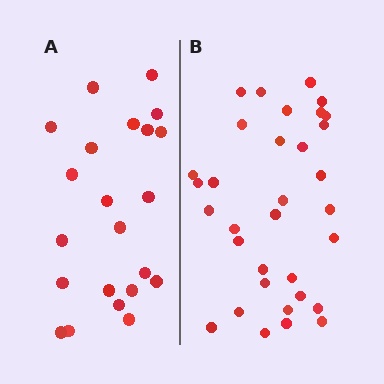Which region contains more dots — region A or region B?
Region B (the right region) has more dots.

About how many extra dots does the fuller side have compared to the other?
Region B has roughly 12 or so more dots than region A.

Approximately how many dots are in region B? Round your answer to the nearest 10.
About 30 dots. (The exact count is 33, which rounds to 30.)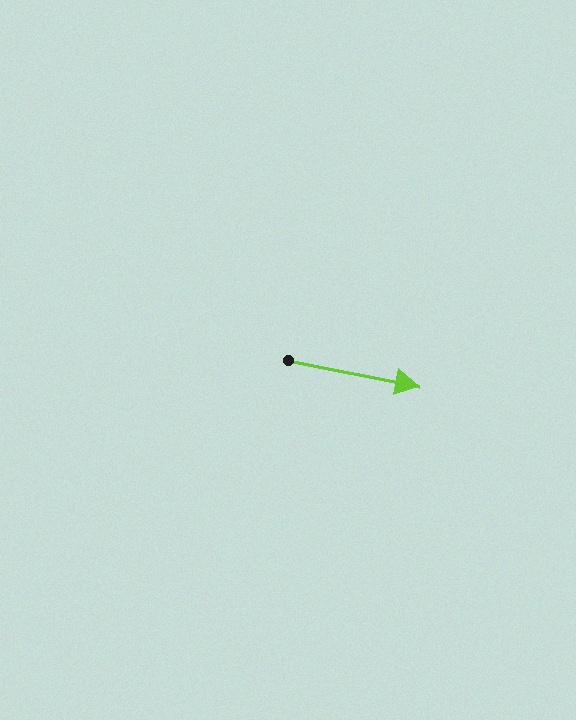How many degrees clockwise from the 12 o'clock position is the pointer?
Approximately 101 degrees.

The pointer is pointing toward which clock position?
Roughly 3 o'clock.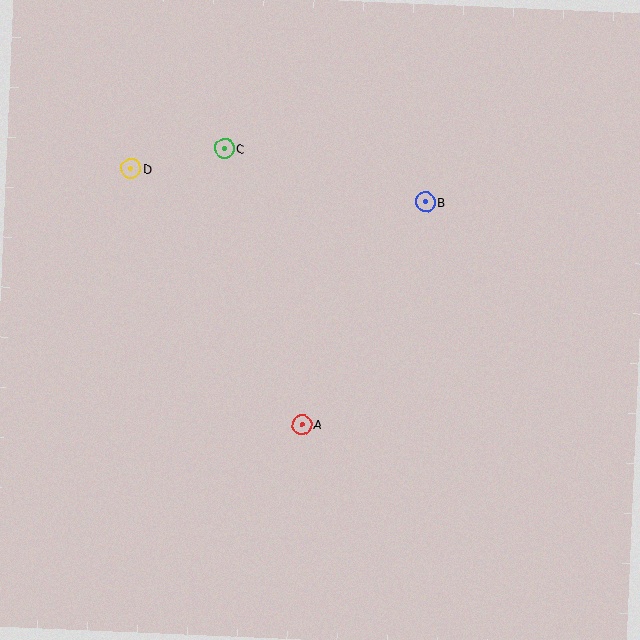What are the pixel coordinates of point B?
Point B is at (425, 202).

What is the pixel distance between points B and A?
The distance between B and A is 254 pixels.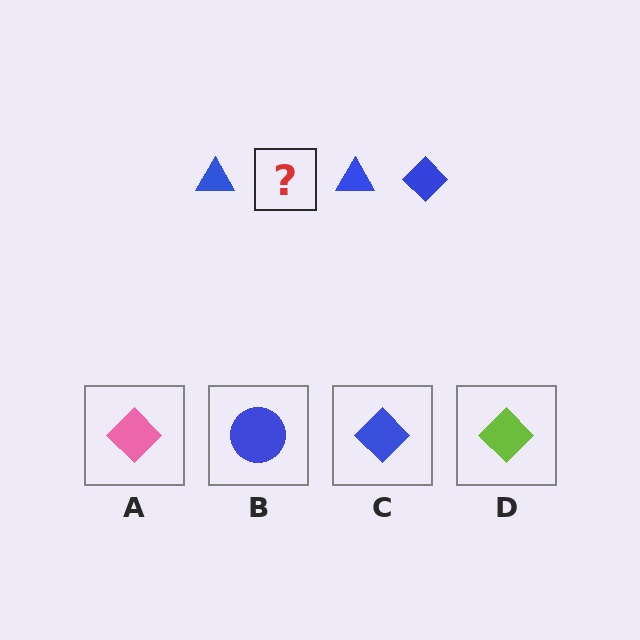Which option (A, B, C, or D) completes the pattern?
C.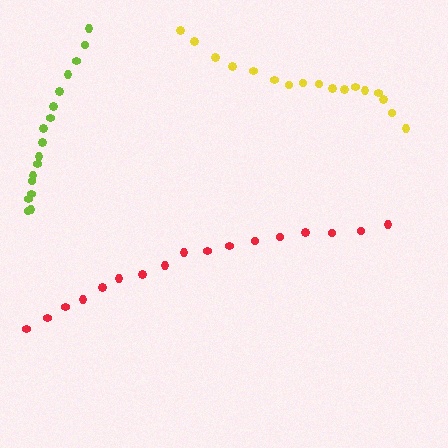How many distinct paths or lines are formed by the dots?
There are 3 distinct paths.